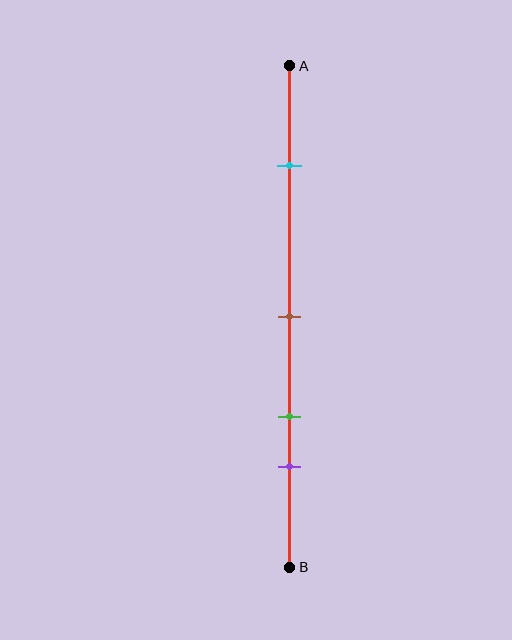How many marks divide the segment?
There are 4 marks dividing the segment.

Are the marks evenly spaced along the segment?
No, the marks are not evenly spaced.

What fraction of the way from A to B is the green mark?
The green mark is approximately 70% (0.7) of the way from A to B.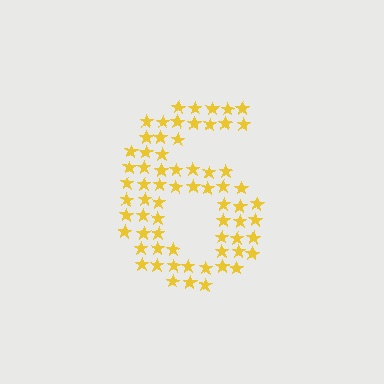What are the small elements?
The small elements are stars.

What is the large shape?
The large shape is the digit 6.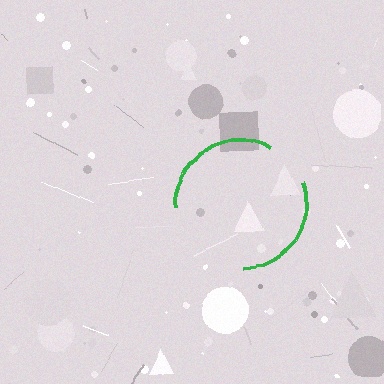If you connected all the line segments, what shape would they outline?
They would outline a circle.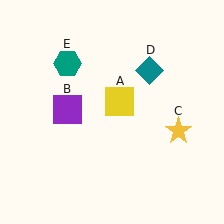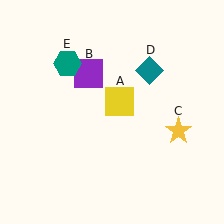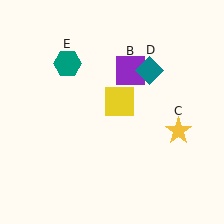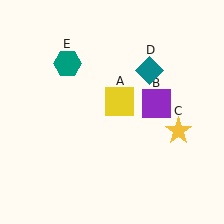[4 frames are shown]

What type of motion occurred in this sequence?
The purple square (object B) rotated clockwise around the center of the scene.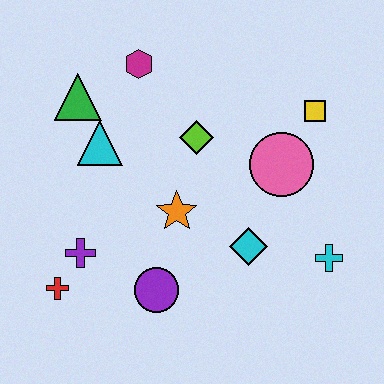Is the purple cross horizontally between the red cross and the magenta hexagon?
Yes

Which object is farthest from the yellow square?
The red cross is farthest from the yellow square.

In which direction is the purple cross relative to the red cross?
The purple cross is above the red cross.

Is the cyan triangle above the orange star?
Yes